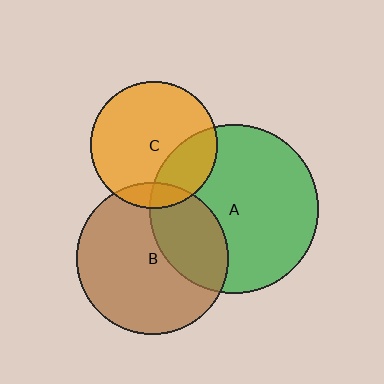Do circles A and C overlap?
Yes.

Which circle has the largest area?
Circle A (green).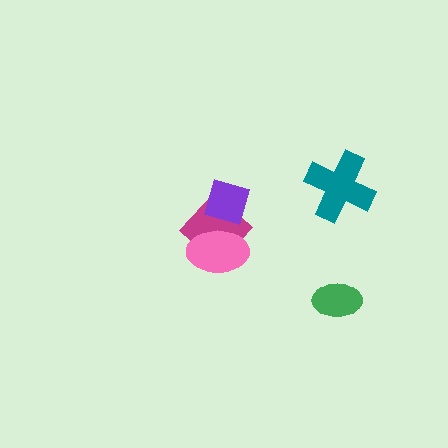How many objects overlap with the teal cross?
0 objects overlap with the teal cross.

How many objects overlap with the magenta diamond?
2 objects overlap with the magenta diamond.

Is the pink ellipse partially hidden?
Yes, it is partially covered by another shape.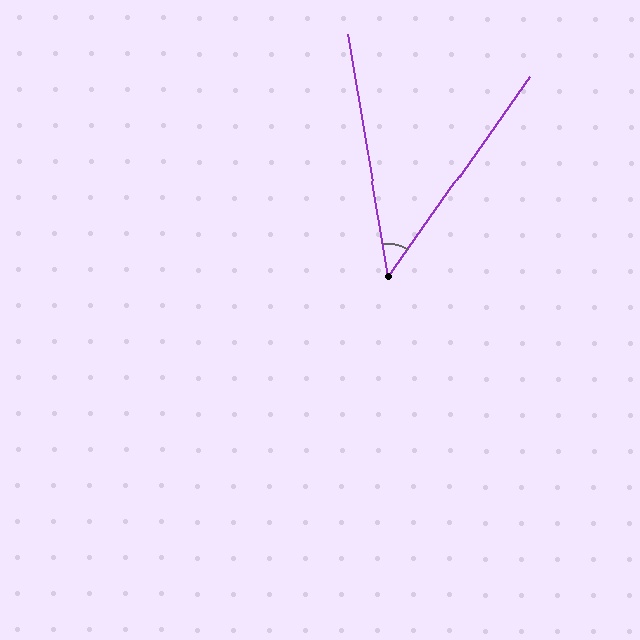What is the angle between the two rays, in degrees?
Approximately 45 degrees.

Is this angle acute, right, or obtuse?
It is acute.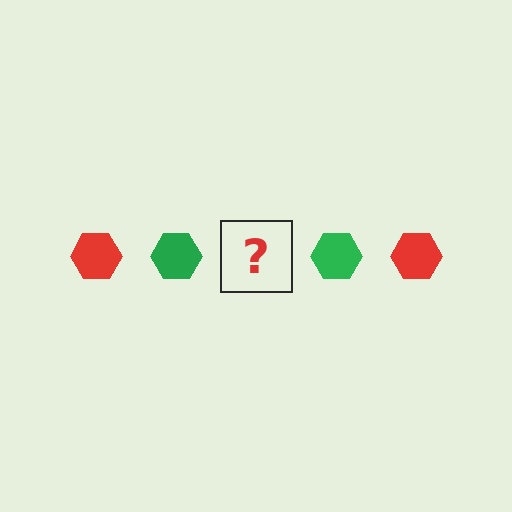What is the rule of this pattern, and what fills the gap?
The rule is that the pattern cycles through red, green hexagons. The gap should be filled with a red hexagon.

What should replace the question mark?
The question mark should be replaced with a red hexagon.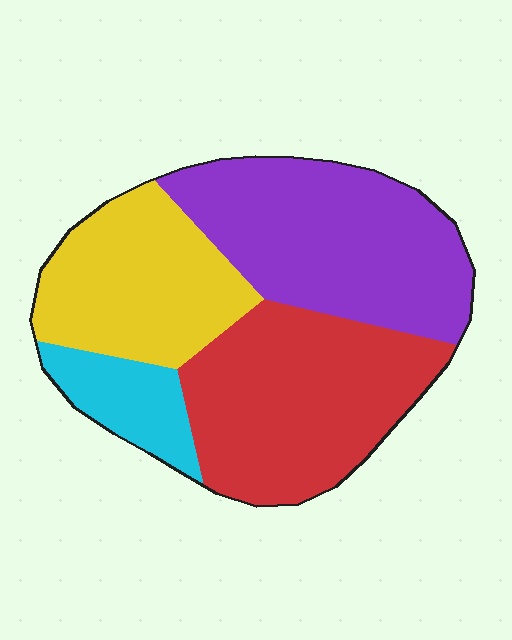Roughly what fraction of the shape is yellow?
Yellow takes up between a sixth and a third of the shape.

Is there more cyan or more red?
Red.